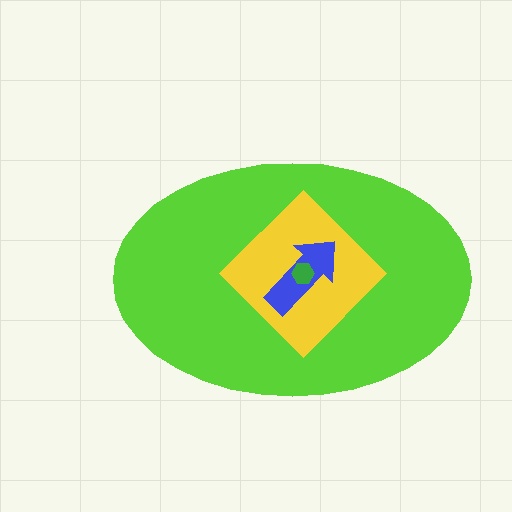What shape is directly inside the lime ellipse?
The yellow diamond.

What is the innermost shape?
The green hexagon.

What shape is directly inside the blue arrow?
The green hexagon.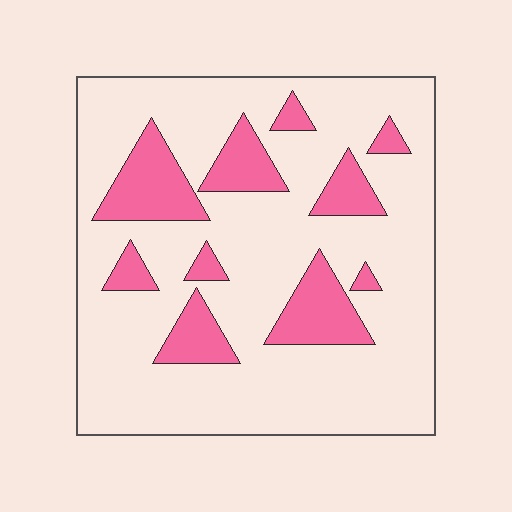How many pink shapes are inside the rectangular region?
10.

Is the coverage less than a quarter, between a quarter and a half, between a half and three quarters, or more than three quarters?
Less than a quarter.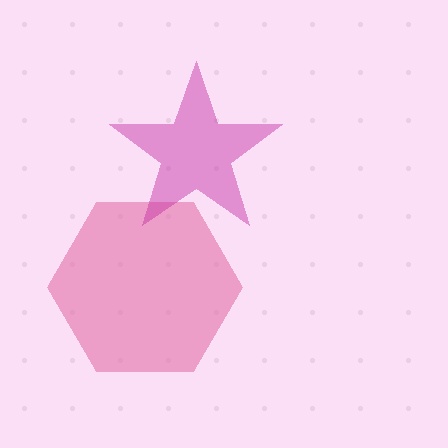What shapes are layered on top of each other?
The layered shapes are: a pink hexagon, a magenta star.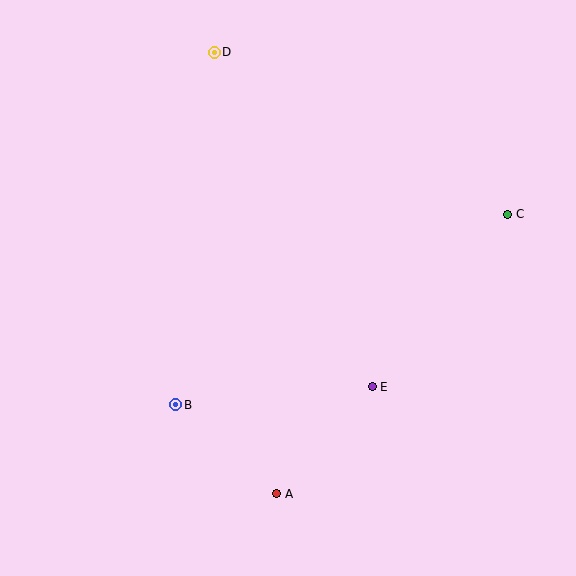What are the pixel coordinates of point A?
Point A is at (277, 494).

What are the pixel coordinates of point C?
Point C is at (508, 214).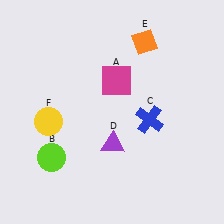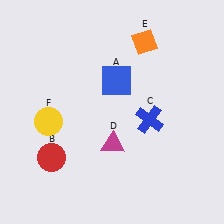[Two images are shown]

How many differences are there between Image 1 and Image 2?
There are 3 differences between the two images.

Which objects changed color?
A changed from magenta to blue. B changed from lime to red. D changed from purple to magenta.